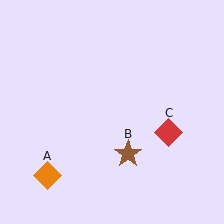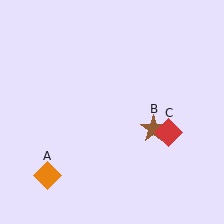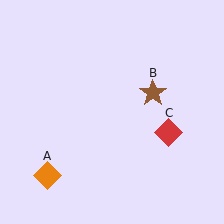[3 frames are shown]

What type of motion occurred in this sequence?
The brown star (object B) rotated counterclockwise around the center of the scene.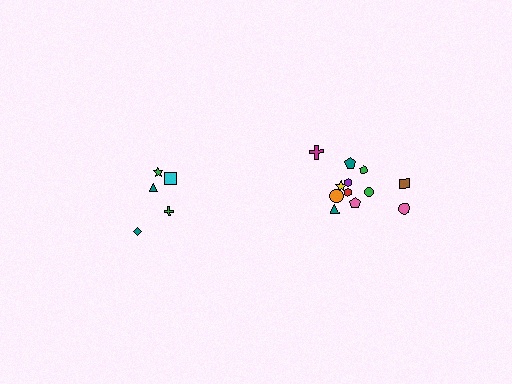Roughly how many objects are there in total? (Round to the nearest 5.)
Roughly 15 objects in total.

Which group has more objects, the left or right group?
The right group.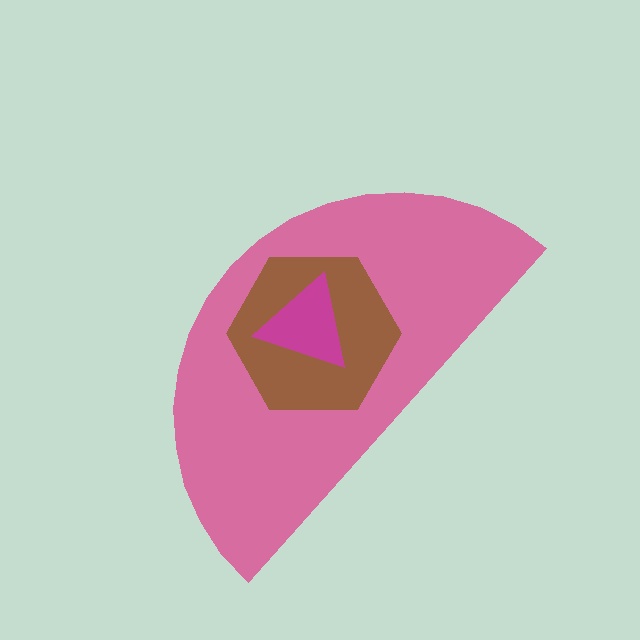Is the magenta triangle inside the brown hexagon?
Yes.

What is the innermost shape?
The magenta triangle.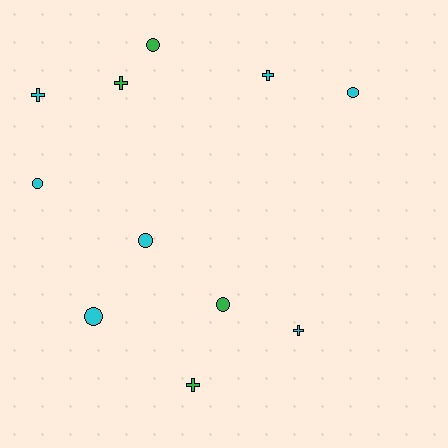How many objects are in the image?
There are 11 objects.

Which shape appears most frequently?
Circle, with 6 objects.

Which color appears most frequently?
Cyan, with 7 objects.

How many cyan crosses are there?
There are 3 cyan crosses.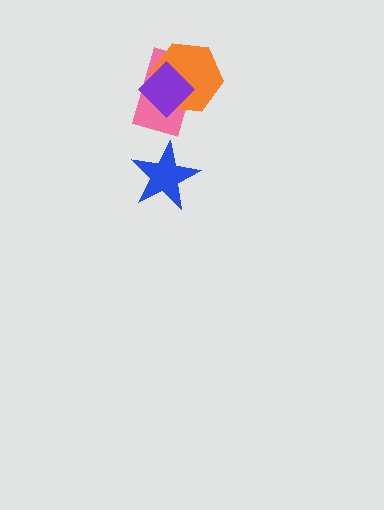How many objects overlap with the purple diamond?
2 objects overlap with the purple diamond.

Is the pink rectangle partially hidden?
Yes, it is partially covered by another shape.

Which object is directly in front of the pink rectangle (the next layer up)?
The orange hexagon is directly in front of the pink rectangle.